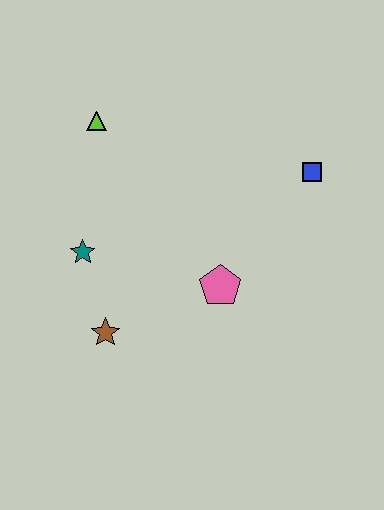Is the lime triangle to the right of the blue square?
No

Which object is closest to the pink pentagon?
The brown star is closest to the pink pentagon.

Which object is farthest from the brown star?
The blue square is farthest from the brown star.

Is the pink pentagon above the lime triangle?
No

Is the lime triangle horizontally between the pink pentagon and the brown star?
No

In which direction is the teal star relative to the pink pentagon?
The teal star is to the left of the pink pentagon.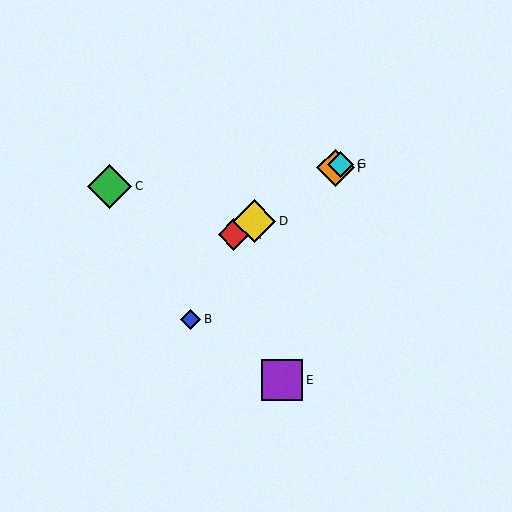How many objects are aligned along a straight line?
4 objects (A, D, F, G) are aligned along a straight line.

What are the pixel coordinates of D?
Object D is at (254, 221).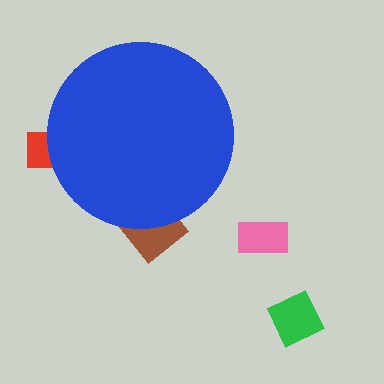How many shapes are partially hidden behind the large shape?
2 shapes are partially hidden.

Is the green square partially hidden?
No, the green square is fully visible.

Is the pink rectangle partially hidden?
No, the pink rectangle is fully visible.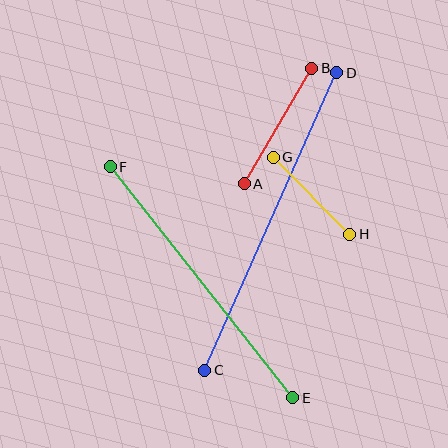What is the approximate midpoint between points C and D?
The midpoint is at approximately (271, 222) pixels.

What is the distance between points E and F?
The distance is approximately 294 pixels.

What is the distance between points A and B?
The distance is approximately 134 pixels.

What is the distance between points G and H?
The distance is approximately 108 pixels.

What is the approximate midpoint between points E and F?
The midpoint is at approximately (201, 282) pixels.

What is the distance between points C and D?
The distance is approximately 325 pixels.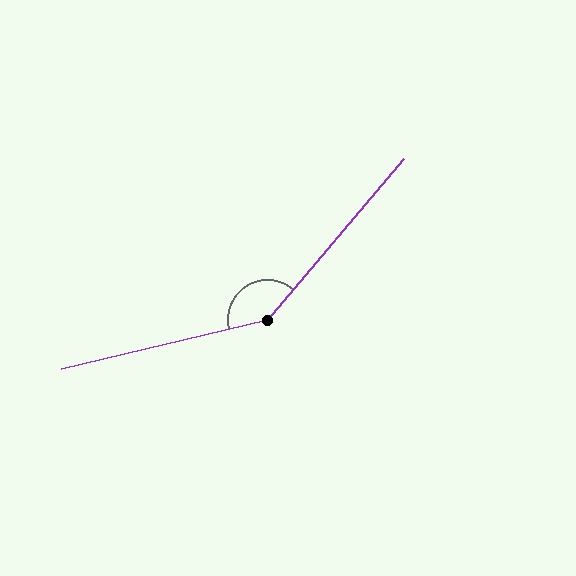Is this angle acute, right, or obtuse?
It is obtuse.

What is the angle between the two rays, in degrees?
Approximately 144 degrees.